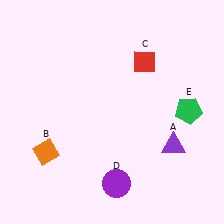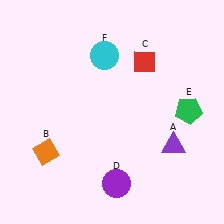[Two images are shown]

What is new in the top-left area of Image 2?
A cyan circle (F) was added in the top-left area of Image 2.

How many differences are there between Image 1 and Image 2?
There is 1 difference between the two images.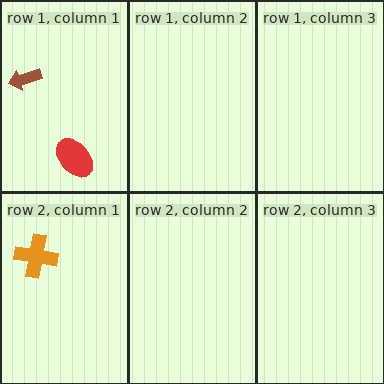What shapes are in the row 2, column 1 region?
The orange cross.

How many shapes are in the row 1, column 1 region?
2.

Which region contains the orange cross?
The row 2, column 1 region.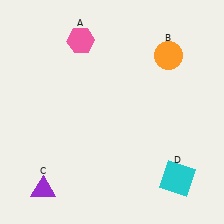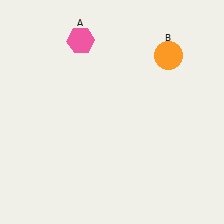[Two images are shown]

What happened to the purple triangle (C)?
The purple triangle (C) was removed in Image 2. It was in the bottom-left area of Image 1.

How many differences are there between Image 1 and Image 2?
There are 2 differences between the two images.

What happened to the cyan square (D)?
The cyan square (D) was removed in Image 2. It was in the bottom-right area of Image 1.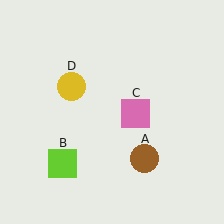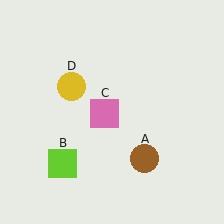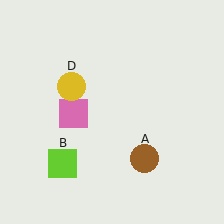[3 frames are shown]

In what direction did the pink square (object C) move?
The pink square (object C) moved left.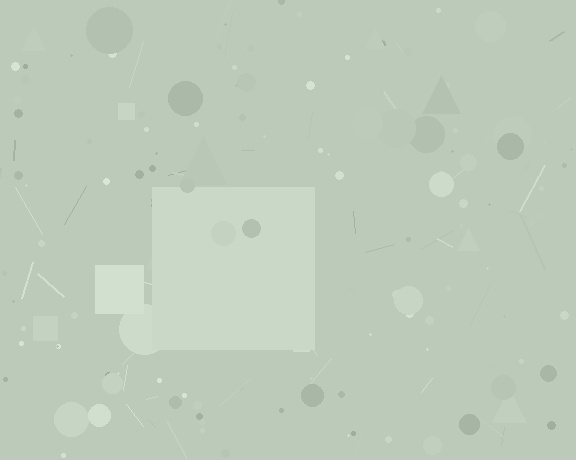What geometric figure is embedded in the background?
A square is embedded in the background.